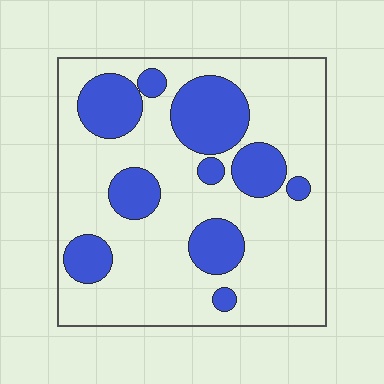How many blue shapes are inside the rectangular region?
10.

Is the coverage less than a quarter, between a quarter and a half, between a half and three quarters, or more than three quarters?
Between a quarter and a half.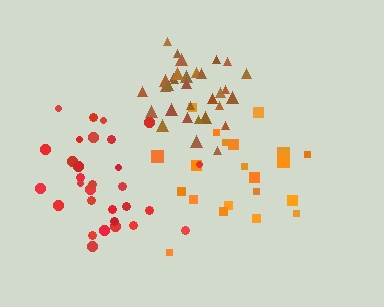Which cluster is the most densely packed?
Brown.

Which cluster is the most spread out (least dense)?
Orange.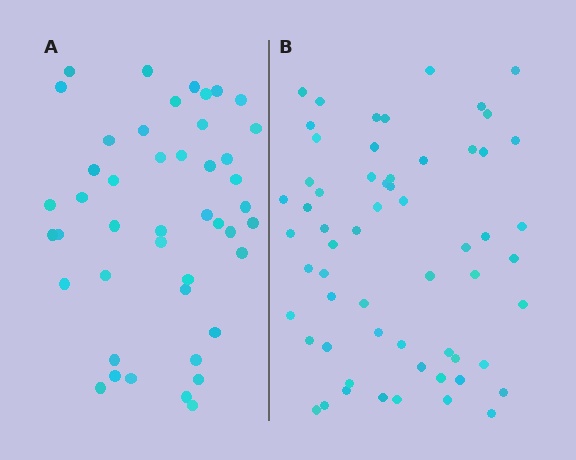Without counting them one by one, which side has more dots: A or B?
Region B (the right region) has more dots.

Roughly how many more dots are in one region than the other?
Region B has approximately 15 more dots than region A.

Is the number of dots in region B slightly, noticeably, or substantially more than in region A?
Region B has noticeably more, but not dramatically so. The ratio is roughly 1.3 to 1.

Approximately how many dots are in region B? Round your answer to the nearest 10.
About 60 dots.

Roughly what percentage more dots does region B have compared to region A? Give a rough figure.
About 35% more.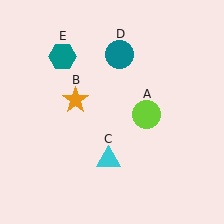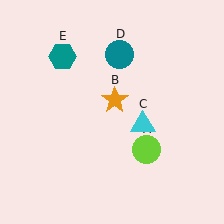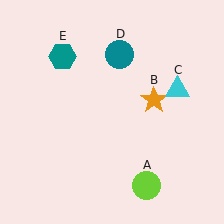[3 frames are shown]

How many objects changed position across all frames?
3 objects changed position: lime circle (object A), orange star (object B), cyan triangle (object C).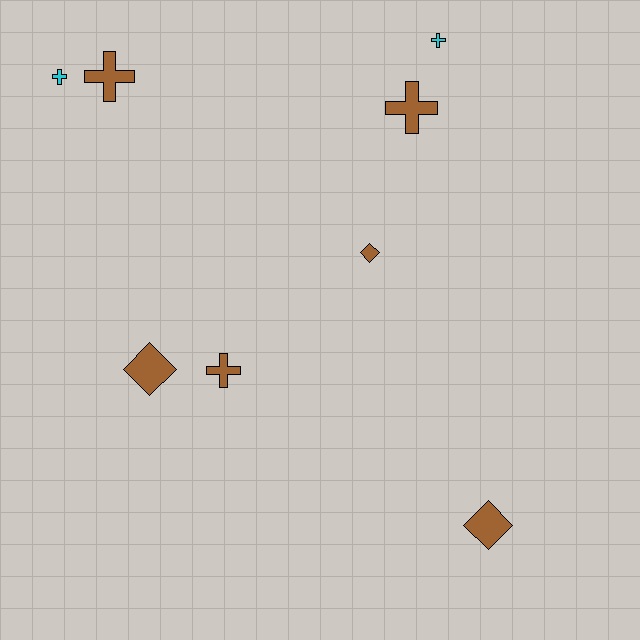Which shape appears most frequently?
Cross, with 5 objects.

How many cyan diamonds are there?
There are no cyan diamonds.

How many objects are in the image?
There are 8 objects.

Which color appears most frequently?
Brown, with 6 objects.